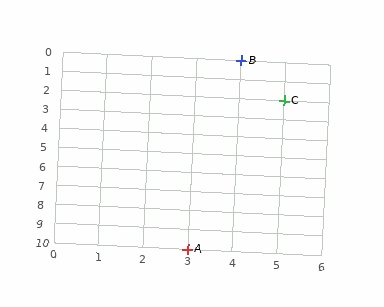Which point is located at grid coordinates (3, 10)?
Point A is at (3, 10).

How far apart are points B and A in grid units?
Points B and A are 1 column and 10 rows apart (about 10.0 grid units diagonally).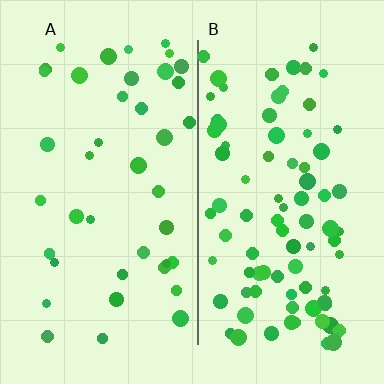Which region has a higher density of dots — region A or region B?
B (the right).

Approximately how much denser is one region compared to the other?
Approximately 2.0× — region B over region A.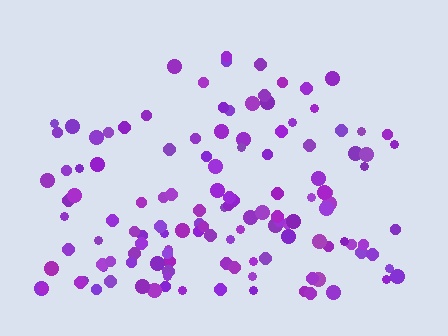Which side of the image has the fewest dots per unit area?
The top.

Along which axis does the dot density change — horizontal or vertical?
Vertical.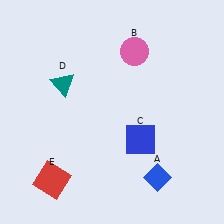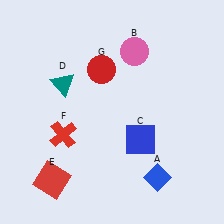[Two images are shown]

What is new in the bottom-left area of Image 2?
A red cross (F) was added in the bottom-left area of Image 2.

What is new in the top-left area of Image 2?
A red circle (G) was added in the top-left area of Image 2.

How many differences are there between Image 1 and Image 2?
There are 2 differences between the two images.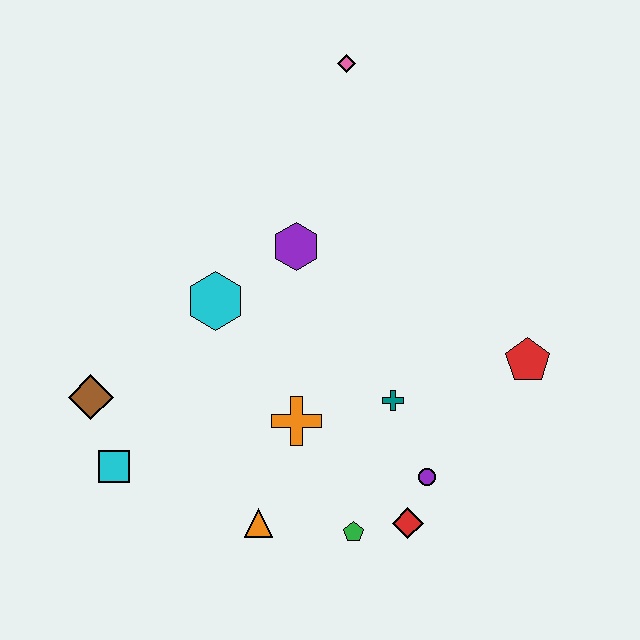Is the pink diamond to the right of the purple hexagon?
Yes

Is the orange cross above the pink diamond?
No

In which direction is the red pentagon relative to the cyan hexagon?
The red pentagon is to the right of the cyan hexagon.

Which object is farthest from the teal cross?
The pink diamond is farthest from the teal cross.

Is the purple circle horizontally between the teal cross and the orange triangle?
No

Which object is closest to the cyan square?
The brown diamond is closest to the cyan square.